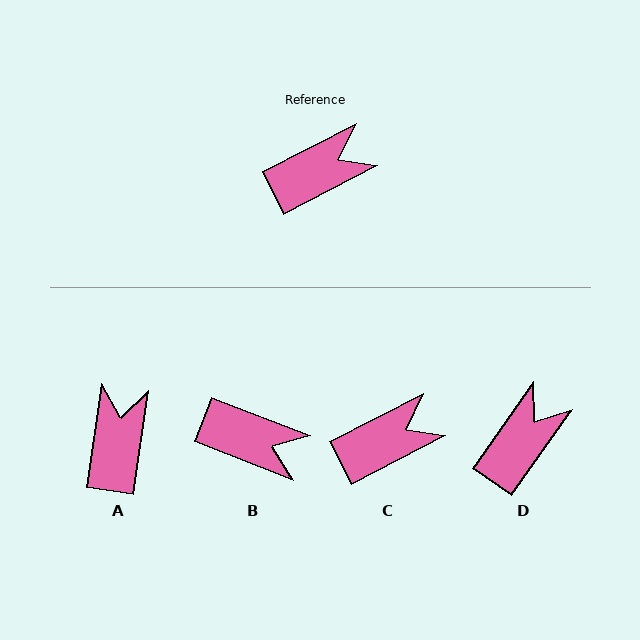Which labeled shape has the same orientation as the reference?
C.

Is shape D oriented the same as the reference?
No, it is off by about 27 degrees.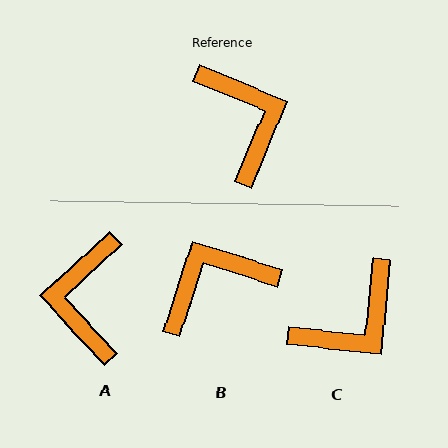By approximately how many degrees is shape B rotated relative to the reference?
Approximately 95 degrees counter-clockwise.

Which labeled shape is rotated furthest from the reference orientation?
A, about 155 degrees away.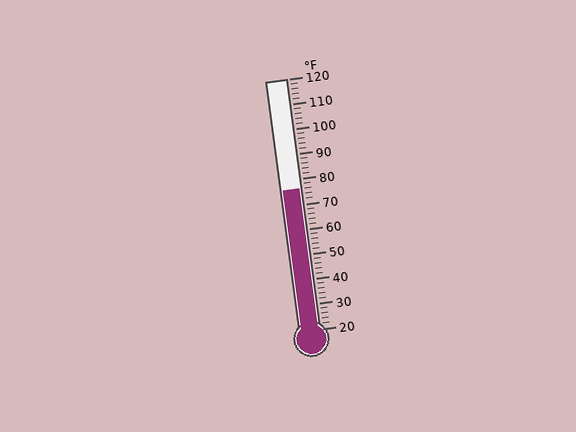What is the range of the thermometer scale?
The thermometer scale ranges from 20°F to 120°F.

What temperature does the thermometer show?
The thermometer shows approximately 76°F.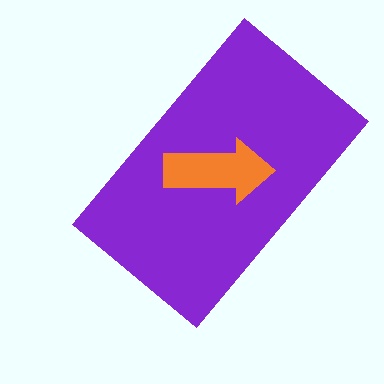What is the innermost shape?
The orange arrow.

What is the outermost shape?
The purple rectangle.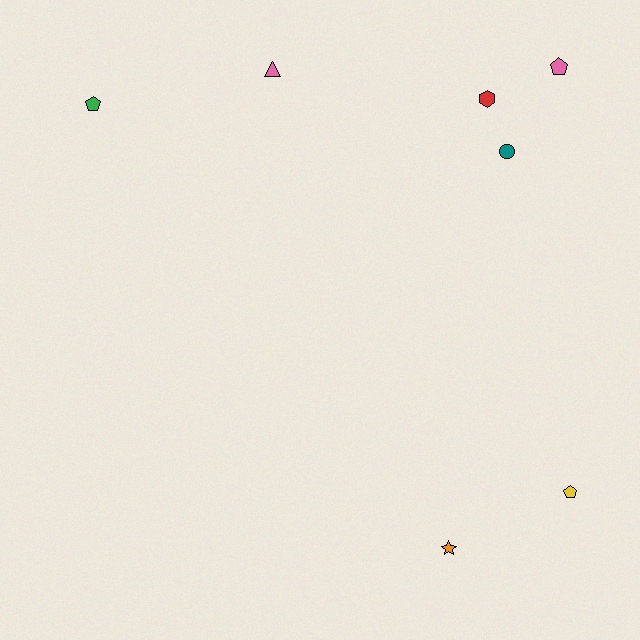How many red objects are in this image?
There is 1 red object.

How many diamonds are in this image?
There are no diamonds.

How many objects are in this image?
There are 7 objects.